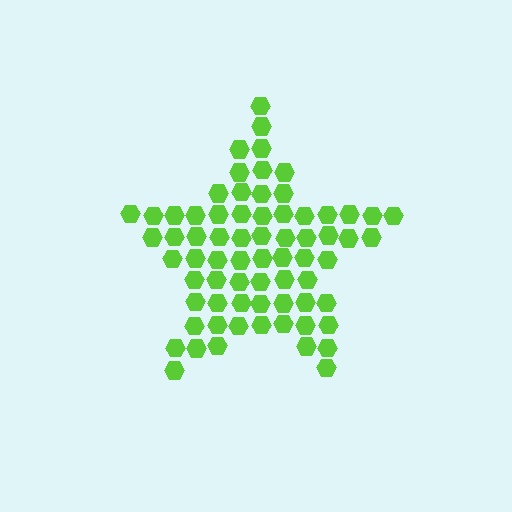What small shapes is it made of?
It is made of small hexagons.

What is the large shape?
The large shape is a star.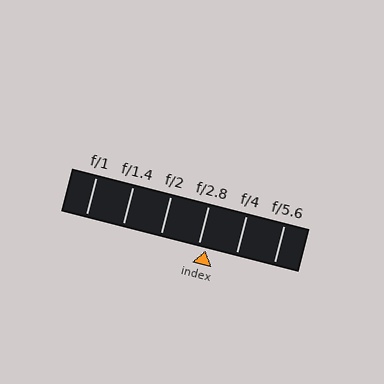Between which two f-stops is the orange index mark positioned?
The index mark is between f/2.8 and f/4.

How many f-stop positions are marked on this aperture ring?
There are 6 f-stop positions marked.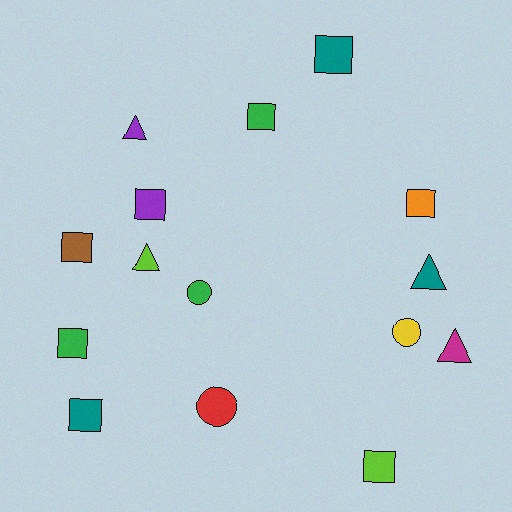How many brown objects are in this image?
There is 1 brown object.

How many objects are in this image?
There are 15 objects.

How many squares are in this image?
There are 8 squares.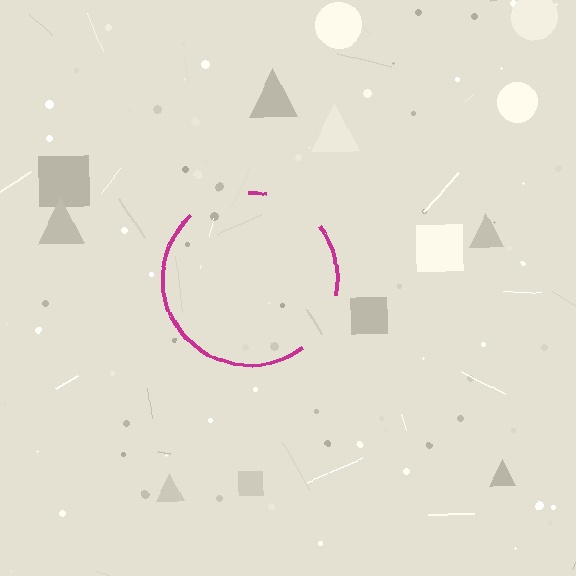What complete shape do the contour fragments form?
The contour fragments form a circle.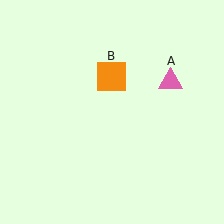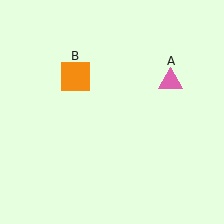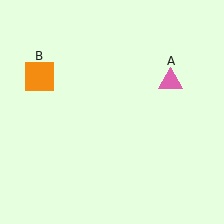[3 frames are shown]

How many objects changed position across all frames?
1 object changed position: orange square (object B).